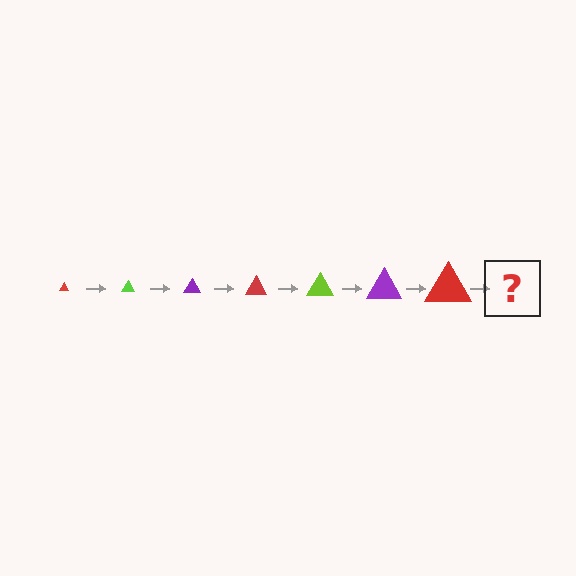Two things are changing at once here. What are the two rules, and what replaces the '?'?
The two rules are that the triangle grows larger each step and the color cycles through red, lime, and purple. The '?' should be a lime triangle, larger than the previous one.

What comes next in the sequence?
The next element should be a lime triangle, larger than the previous one.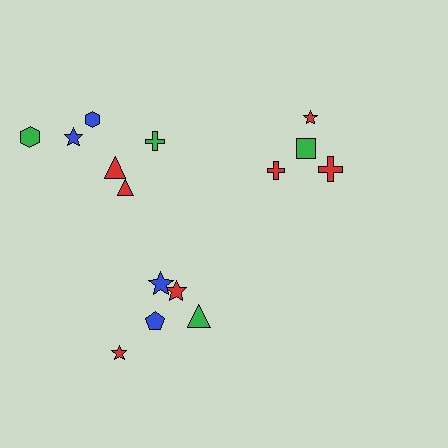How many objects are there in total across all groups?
There are 15 objects.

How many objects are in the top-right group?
There are 4 objects.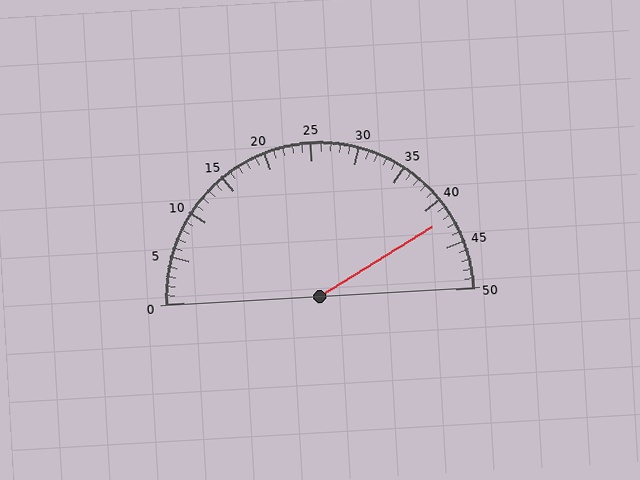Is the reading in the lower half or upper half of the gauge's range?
The reading is in the upper half of the range (0 to 50).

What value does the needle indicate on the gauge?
The needle indicates approximately 42.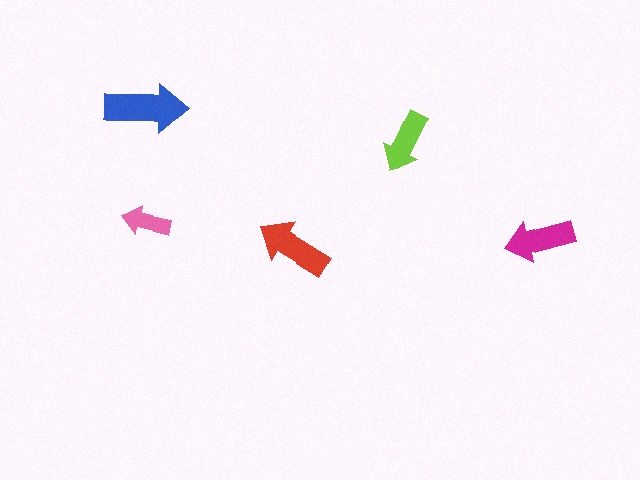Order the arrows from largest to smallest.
the blue one, the red one, the magenta one, the lime one, the pink one.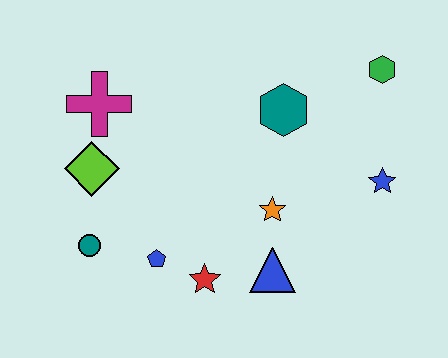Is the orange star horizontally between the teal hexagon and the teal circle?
Yes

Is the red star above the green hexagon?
No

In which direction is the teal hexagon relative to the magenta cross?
The teal hexagon is to the right of the magenta cross.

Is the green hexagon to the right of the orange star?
Yes